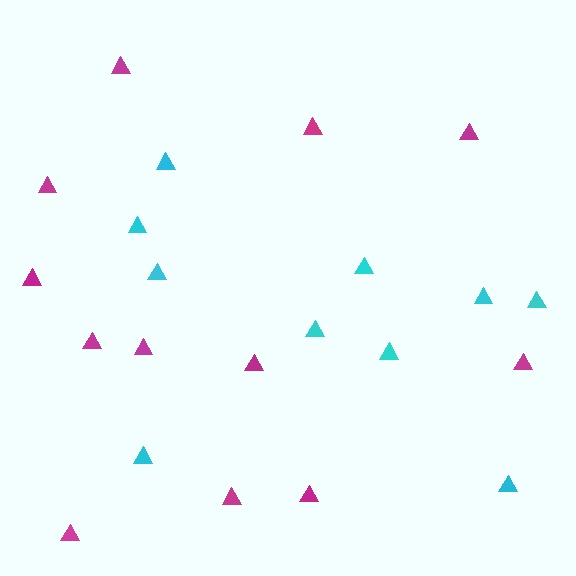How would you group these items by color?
There are 2 groups: one group of cyan triangles (10) and one group of magenta triangles (12).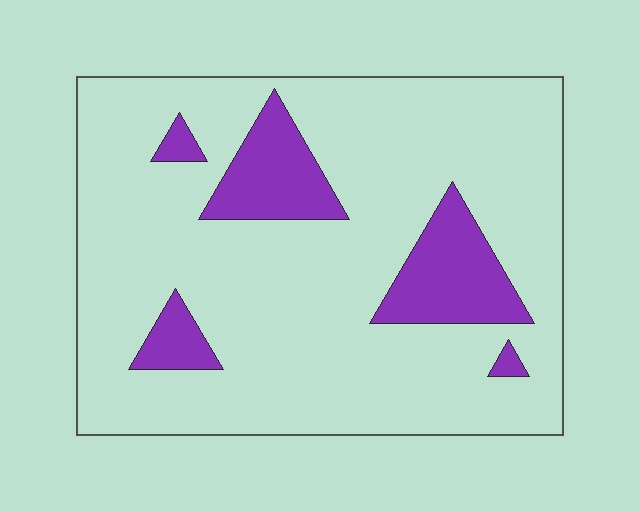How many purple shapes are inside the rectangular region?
5.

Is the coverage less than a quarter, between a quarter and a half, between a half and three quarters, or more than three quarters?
Less than a quarter.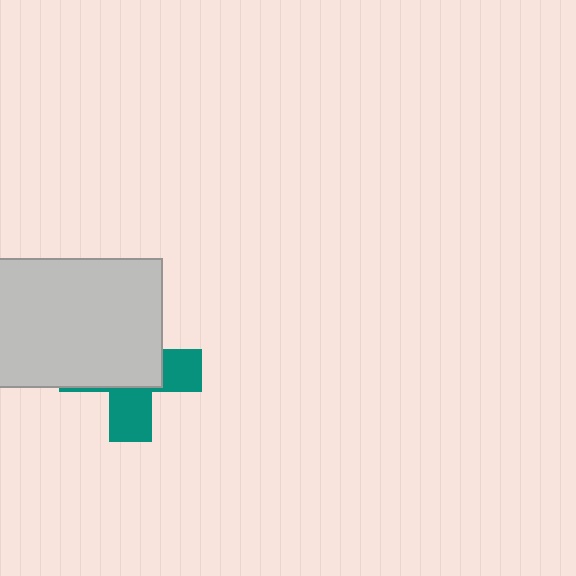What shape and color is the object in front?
The object in front is a light gray rectangle.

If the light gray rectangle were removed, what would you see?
You would see the complete teal cross.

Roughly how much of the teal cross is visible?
A small part of it is visible (roughly 40%).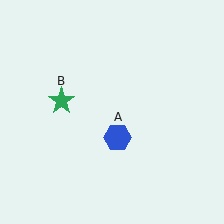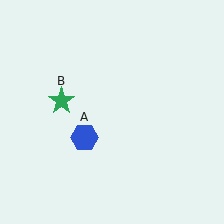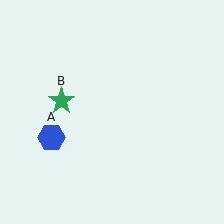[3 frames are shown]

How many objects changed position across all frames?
1 object changed position: blue hexagon (object A).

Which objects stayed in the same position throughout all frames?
Green star (object B) remained stationary.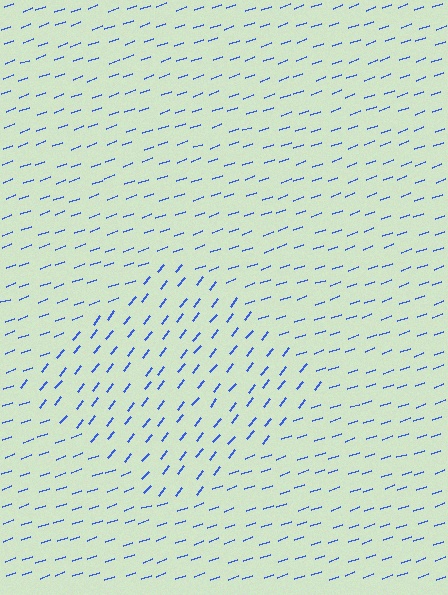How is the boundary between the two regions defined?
The boundary is defined purely by a change in line orientation (approximately 31 degrees difference). All lines are the same color and thickness.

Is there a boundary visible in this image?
Yes, there is a texture boundary formed by a change in line orientation.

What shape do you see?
I see a diamond.